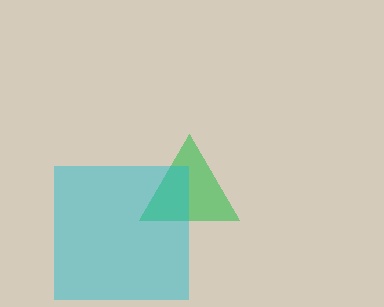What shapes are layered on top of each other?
The layered shapes are: a green triangle, a cyan square.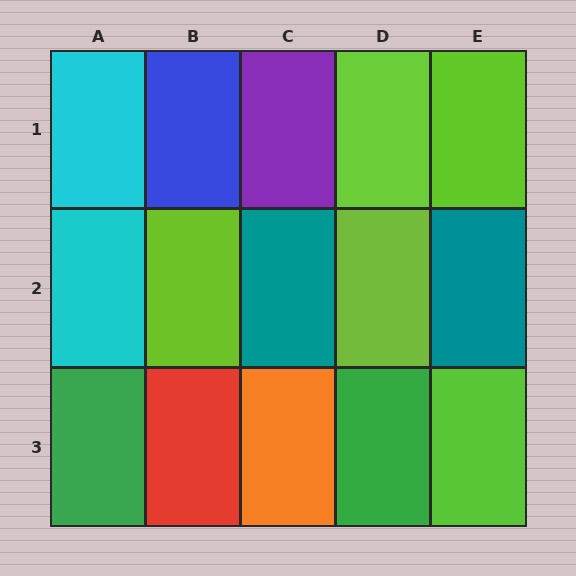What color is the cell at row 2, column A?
Cyan.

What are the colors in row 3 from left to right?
Green, red, orange, green, lime.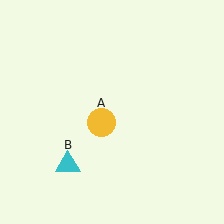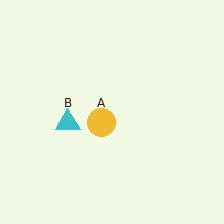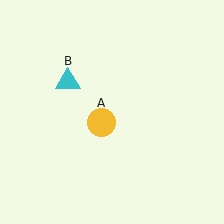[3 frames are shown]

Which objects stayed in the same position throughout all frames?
Yellow circle (object A) remained stationary.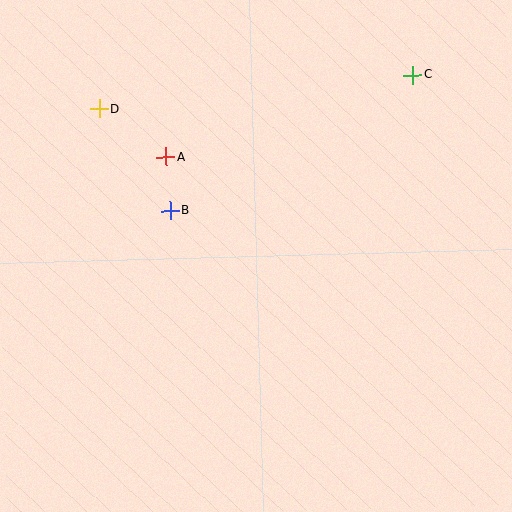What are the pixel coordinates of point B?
Point B is at (170, 211).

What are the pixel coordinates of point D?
Point D is at (99, 109).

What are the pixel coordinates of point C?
Point C is at (413, 75).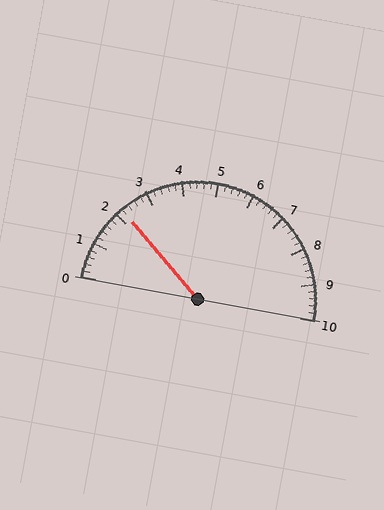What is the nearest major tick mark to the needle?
The nearest major tick mark is 2.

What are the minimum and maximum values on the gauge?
The gauge ranges from 0 to 10.